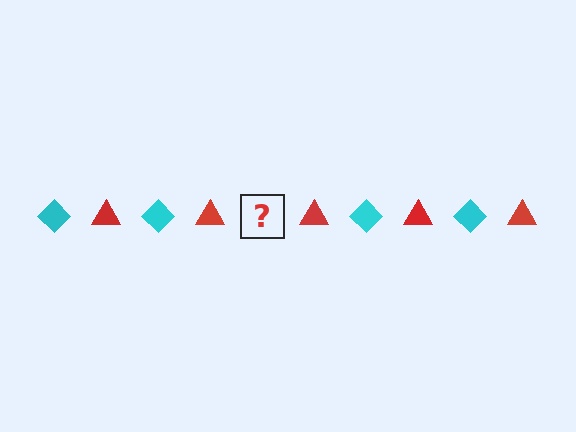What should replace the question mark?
The question mark should be replaced with a cyan diamond.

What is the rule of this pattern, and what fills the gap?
The rule is that the pattern alternates between cyan diamond and red triangle. The gap should be filled with a cyan diamond.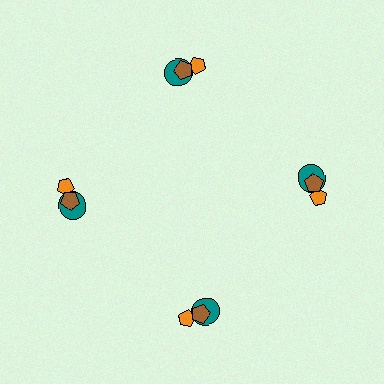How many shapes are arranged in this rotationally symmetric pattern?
There are 12 shapes, arranged in 4 groups of 3.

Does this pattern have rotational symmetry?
Yes, this pattern has 4-fold rotational symmetry. It looks the same after rotating 90 degrees around the center.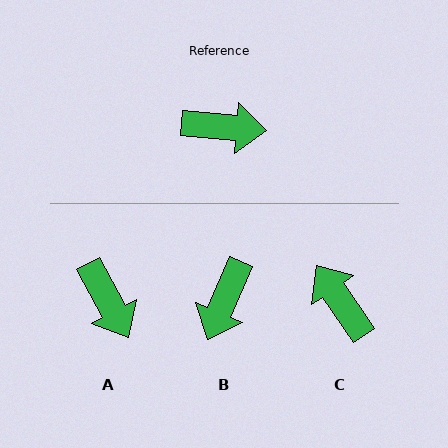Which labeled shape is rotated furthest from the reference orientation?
C, about 129 degrees away.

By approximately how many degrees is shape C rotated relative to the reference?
Approximately 129 degrees counter-clockwise.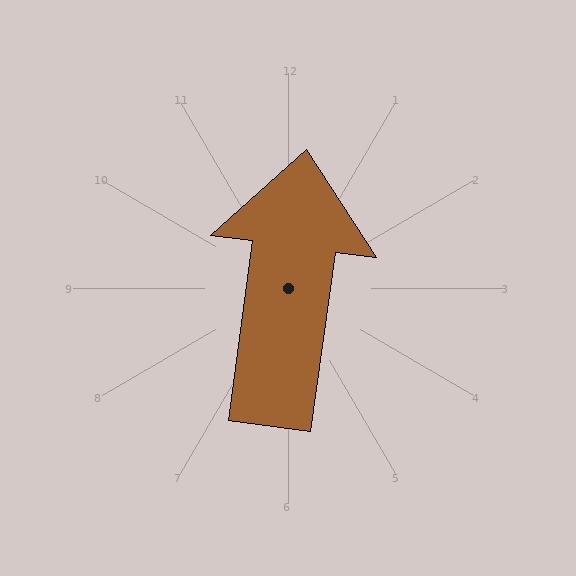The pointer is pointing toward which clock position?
Roughly 12 o'clock.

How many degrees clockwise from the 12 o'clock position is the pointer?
Approximately 8 degrees.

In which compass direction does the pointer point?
North.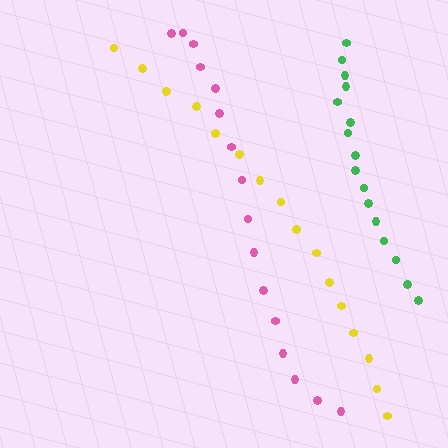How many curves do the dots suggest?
There are 3 distinct paths.